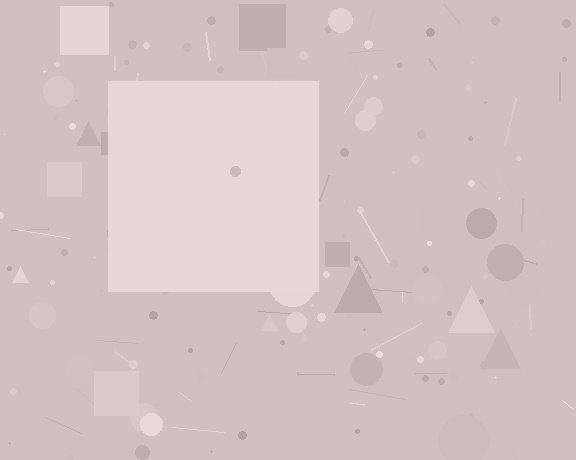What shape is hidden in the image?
A square is hidden in the image.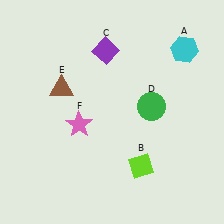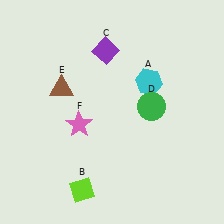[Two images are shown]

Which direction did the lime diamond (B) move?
The lime diamond (B) moved left.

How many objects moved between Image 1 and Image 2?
2 objects moved between the two images.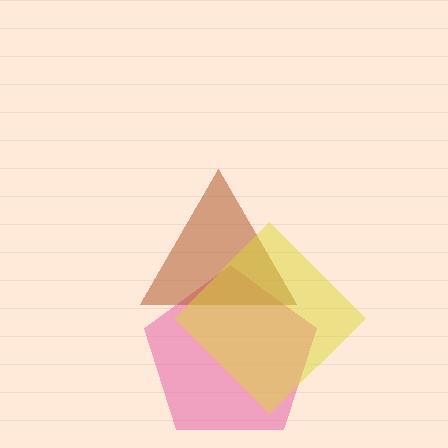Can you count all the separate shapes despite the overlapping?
Yes, there are 3 separate shapes.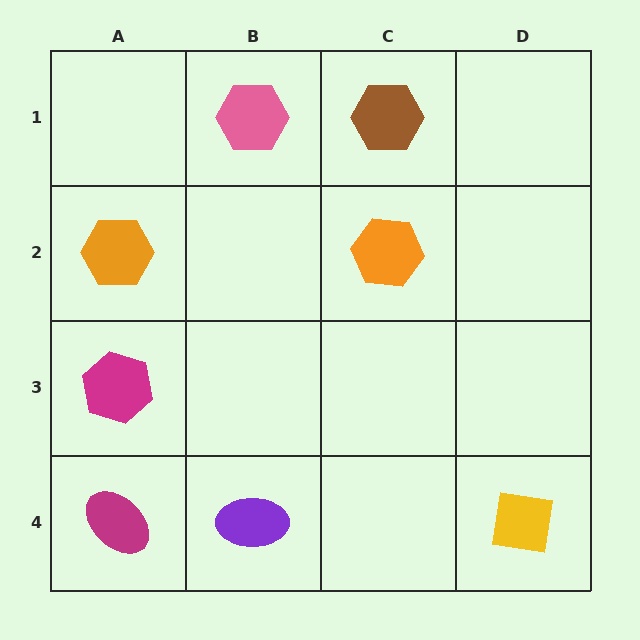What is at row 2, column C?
An orange hexagon.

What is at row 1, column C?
A brown hexagon.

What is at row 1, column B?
A pink hexagon.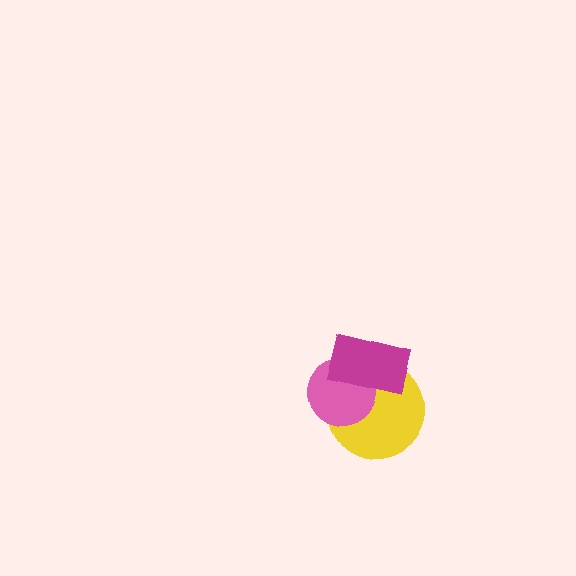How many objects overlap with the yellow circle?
2 objects overlap with the yellow circle.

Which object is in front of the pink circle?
The magenta rectangle is in front of the pink circle.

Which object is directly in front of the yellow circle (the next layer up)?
The pink circle is directly in front of the yellow circle.